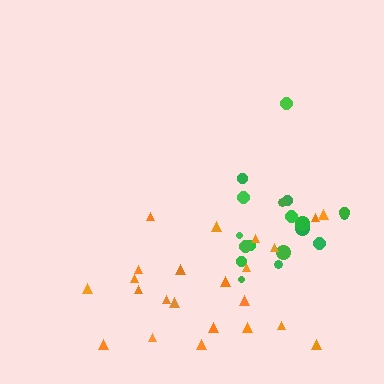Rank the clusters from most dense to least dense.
green, orange.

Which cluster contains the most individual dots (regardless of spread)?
Orange (23).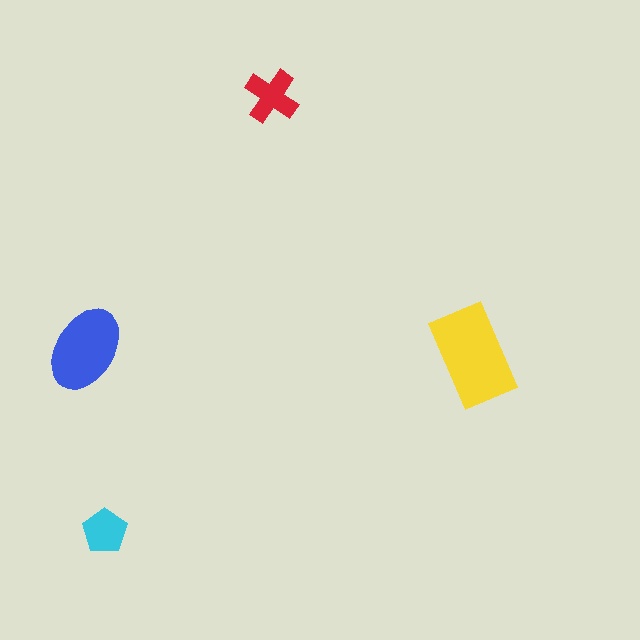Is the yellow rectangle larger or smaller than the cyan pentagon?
Larger.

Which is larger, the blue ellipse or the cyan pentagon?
The blue ellipse.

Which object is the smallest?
The cyan pentagon.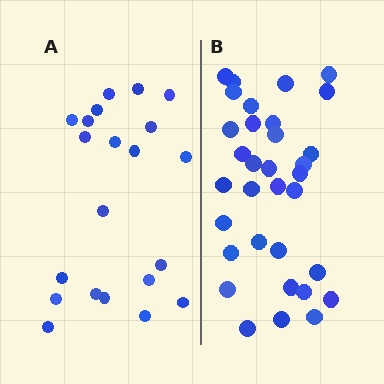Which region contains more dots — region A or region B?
Region B (the right region) has more dots.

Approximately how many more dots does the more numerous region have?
Region B has roughly 12 or so more dots than region A.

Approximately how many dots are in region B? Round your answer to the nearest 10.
About 30 dots. (The exact count is 33, which rounds to 30.)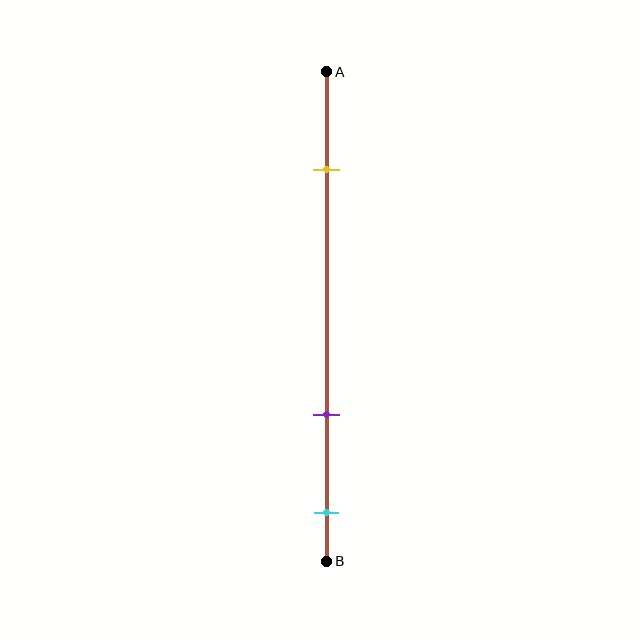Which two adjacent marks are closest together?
The purple and cyan marks are the closest adjacent pair.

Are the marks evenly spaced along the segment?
No, the marks are not evenly spaced.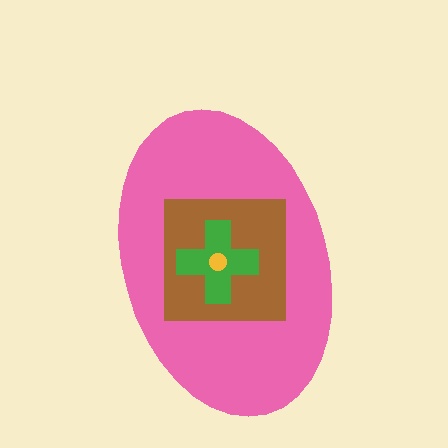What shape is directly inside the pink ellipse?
The brown square.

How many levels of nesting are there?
4.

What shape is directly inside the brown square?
The green cross.